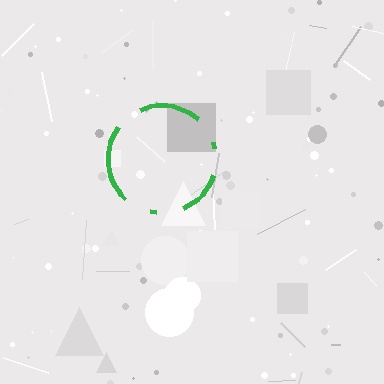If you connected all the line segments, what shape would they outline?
They would outline a circle.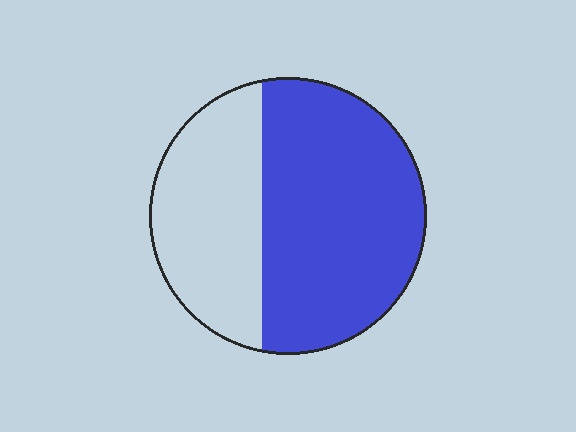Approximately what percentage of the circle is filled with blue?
Approximately 60%.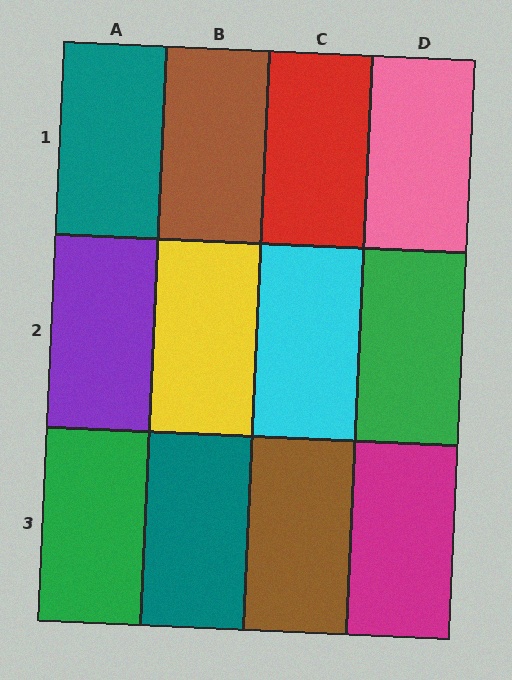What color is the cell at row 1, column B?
Brown.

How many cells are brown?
2 cells are brown.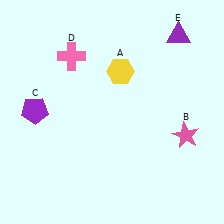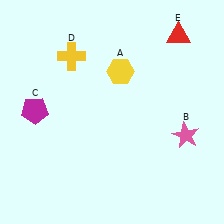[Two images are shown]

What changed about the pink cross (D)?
In Image 1, D is pink. In Image 2, it changed to yellow.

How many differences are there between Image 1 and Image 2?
There are 3 differences between the two images.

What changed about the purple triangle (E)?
In Image 1, E is purple. In Image 2, it changed to red.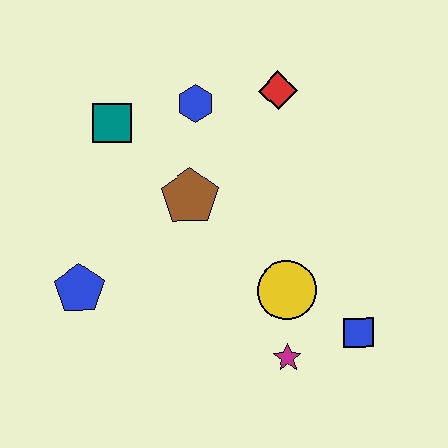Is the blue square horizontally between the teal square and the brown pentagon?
No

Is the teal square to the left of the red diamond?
Yes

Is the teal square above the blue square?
Yes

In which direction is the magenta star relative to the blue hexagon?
The magenta star is below the blue hexagon.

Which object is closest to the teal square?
The blue hexagon is closest to the teal square.